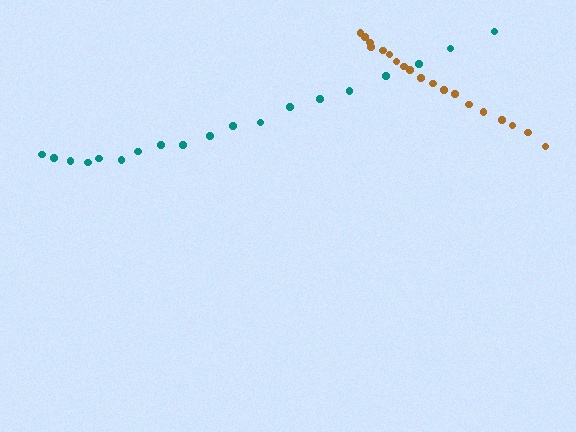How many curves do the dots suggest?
There are 2 distinct paths.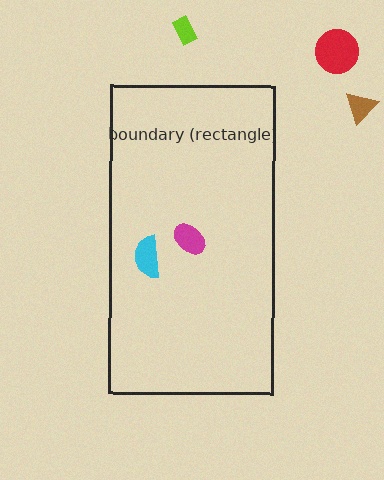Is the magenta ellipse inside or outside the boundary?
Inside.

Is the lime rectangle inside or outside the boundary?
Outside.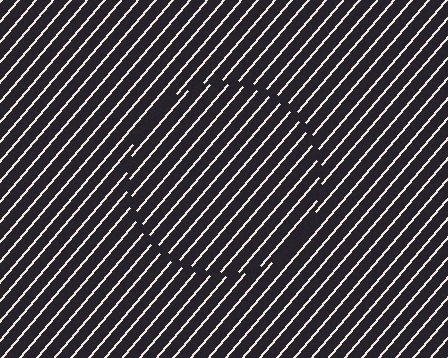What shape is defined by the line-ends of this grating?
An illusory circle. The interior of the shape contains the same grating, shifted by half a period — the contour is defined by the phase discontinuity where line-ends from the inner and outer gratings abut.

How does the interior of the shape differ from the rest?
The interior of the shape contains the same grating, shifted by half a period — the contour is defined by the phase discontinuity where line-ends from the inner and outer gratings abut.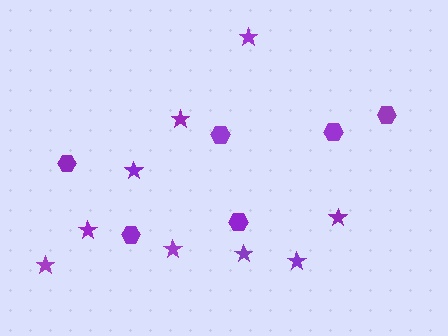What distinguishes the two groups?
There are 2 groups: one group of hexagons (6) and one group of stars (9).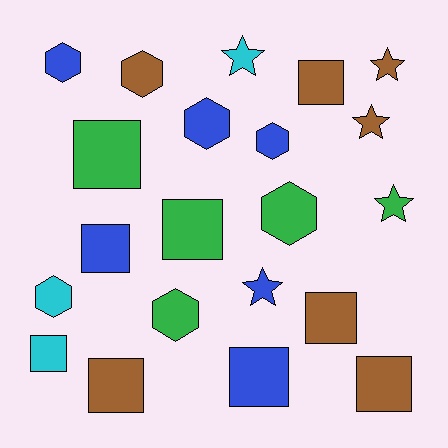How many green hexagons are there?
There are 2 green hexagons.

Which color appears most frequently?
Brown, with 7 objects.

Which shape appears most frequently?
Square, with 9 objects.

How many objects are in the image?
There are 21 objects.